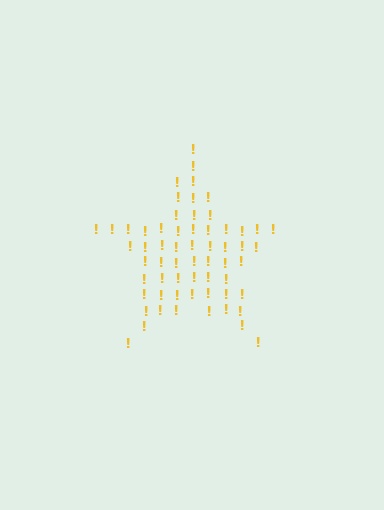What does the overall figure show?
The overall figure shows a star.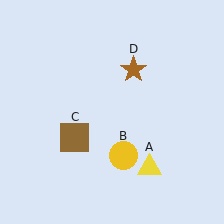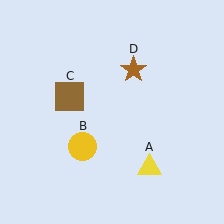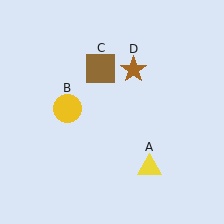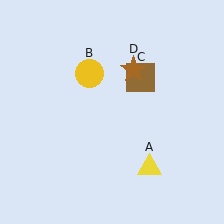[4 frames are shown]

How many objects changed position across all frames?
2 objects changed position: yellow circle (object B), brown square (object C).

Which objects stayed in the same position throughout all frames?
Yellow triangle (object A) and brown star (object D) remained stationary.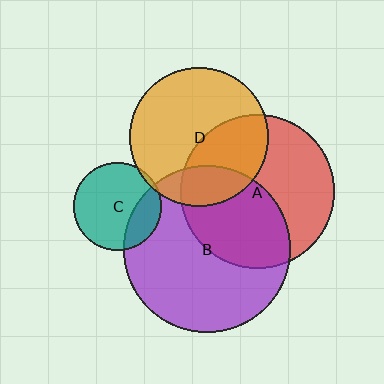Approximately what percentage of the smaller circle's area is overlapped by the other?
Approximately 25%.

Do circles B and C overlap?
Yes.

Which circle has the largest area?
Circle B (purple).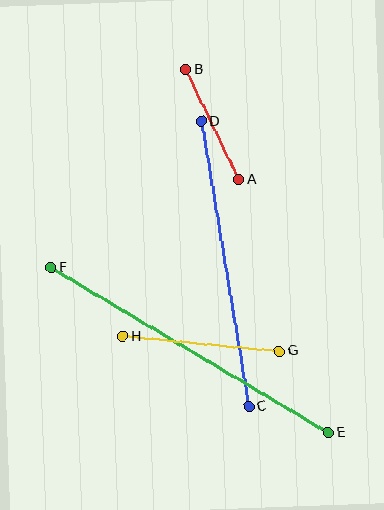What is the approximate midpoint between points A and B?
The midpoint is at approximately (213, 124) pixels.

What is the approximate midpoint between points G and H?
The midpoint is at approximately (201, 344) pixels.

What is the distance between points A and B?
The distance is approximately 122 pixels.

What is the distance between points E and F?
The distance is approximately 322 pixels.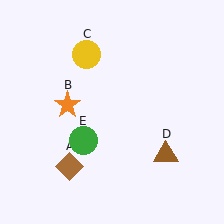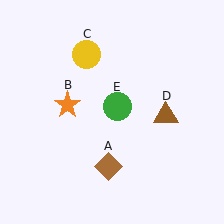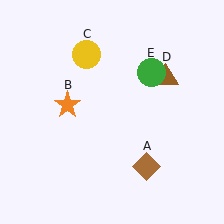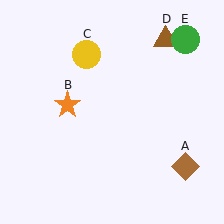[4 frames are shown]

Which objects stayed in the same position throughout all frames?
Orange star (object B) and yellow circle (object C) remained stationary.